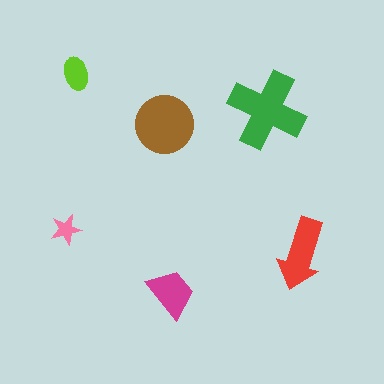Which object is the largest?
The green cross.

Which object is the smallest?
The pink star.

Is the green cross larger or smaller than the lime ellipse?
Larger.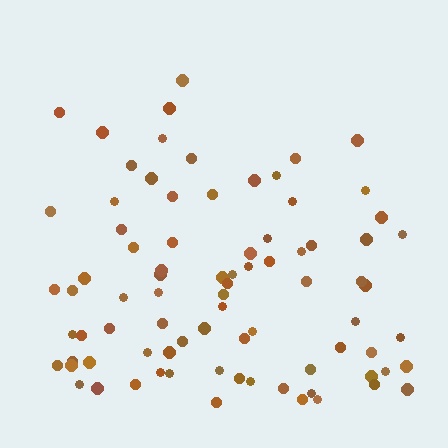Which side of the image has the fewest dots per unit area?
The top.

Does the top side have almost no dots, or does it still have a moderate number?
Still a moderate number, just noticeably fewer than the bottom.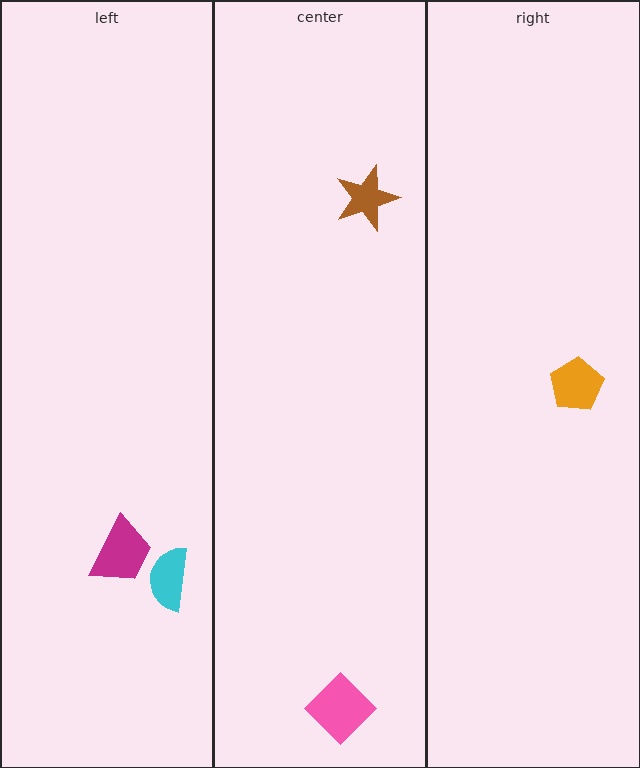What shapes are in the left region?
The cyan semicircle, the magenta trapezoid.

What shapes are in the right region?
The orange pentagon.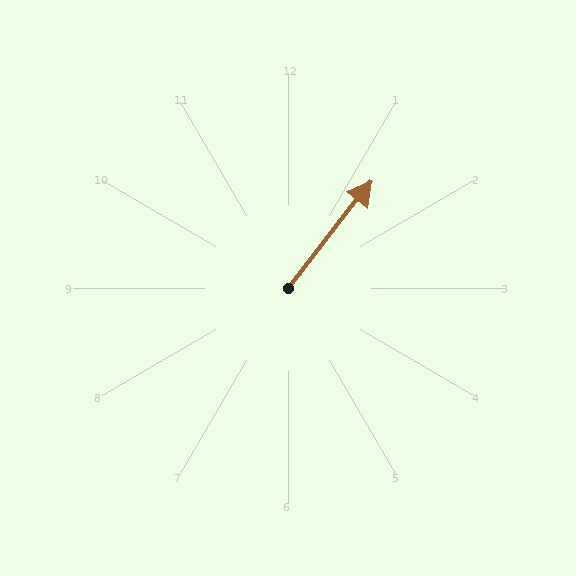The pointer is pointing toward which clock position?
Roughly 1 o'clock.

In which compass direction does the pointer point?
Northeast.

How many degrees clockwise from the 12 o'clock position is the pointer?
Approximately 38 degrees.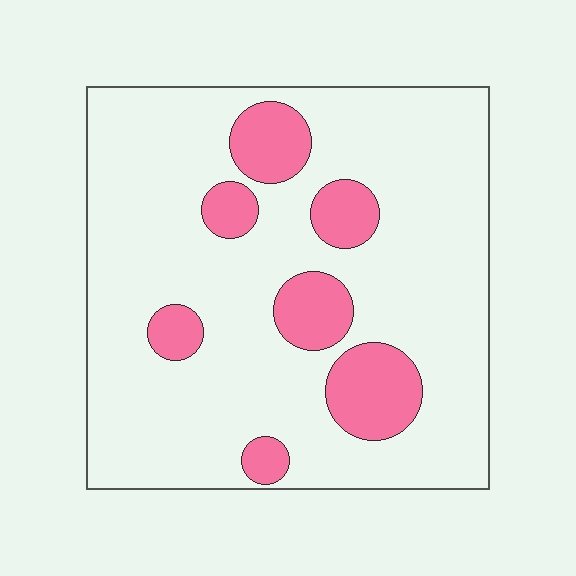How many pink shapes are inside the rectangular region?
7.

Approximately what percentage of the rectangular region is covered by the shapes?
Approximately 20%.